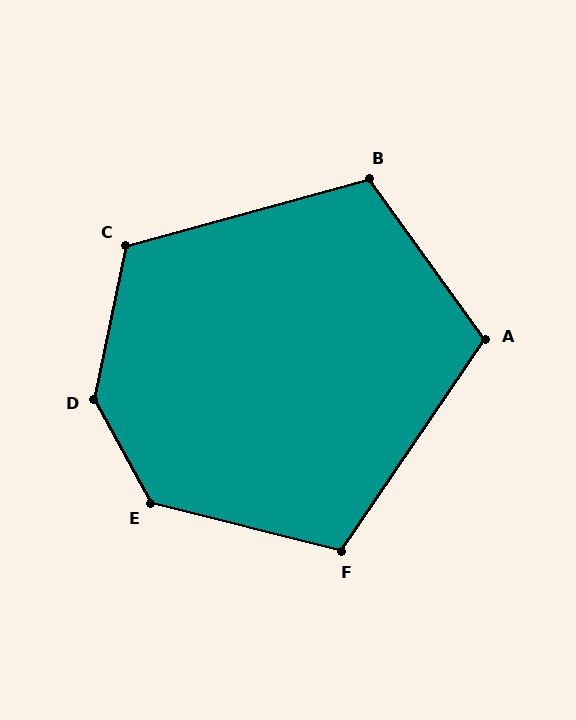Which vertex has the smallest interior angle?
A, at approximately 110 degrees.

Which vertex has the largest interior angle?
D, at approximately 139 degrees.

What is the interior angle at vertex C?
Approximately 117 degrees (obtuse).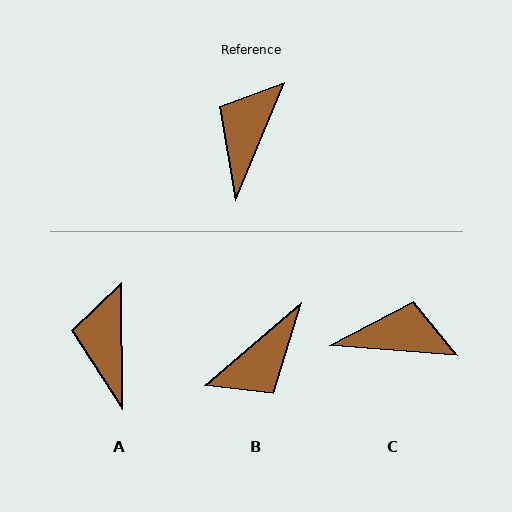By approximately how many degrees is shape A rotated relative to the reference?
Approximately 23 degrees counter-clockwise.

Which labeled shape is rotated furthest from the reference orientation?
B, about 153 degrees away.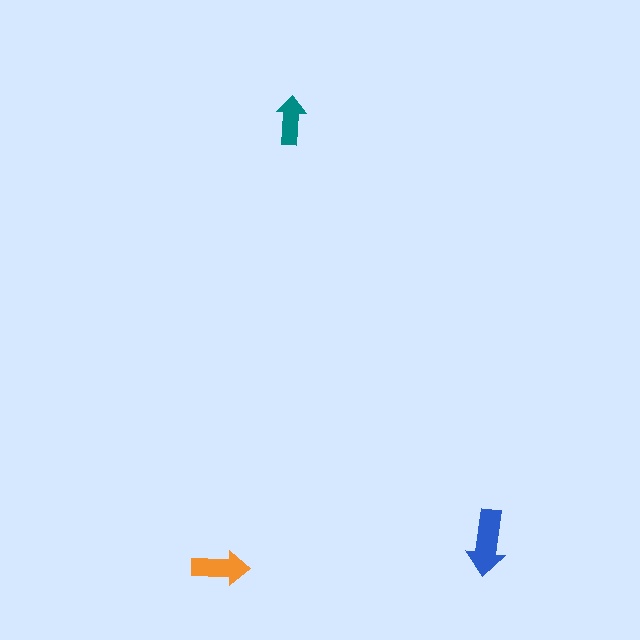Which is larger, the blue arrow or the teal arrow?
The blue one.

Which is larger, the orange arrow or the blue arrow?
The blue one.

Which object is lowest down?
The orange arrow is bottommost.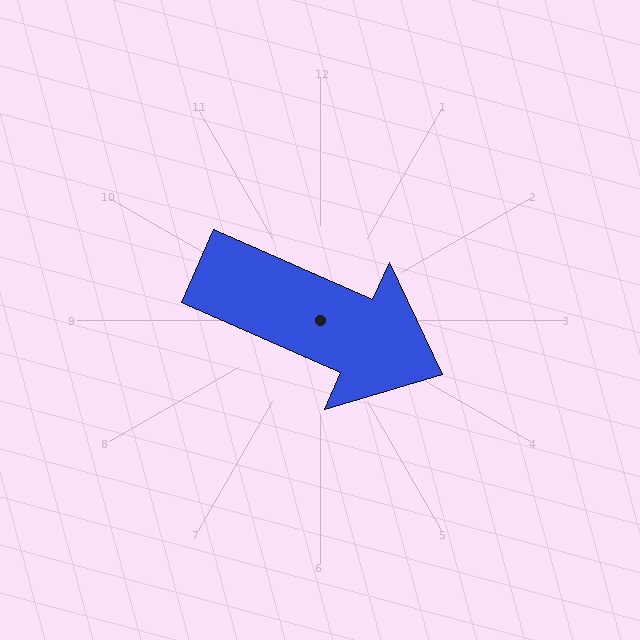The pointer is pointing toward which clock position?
Roughly 4 o'clock.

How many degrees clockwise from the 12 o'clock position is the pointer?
Approximately 114 degrees.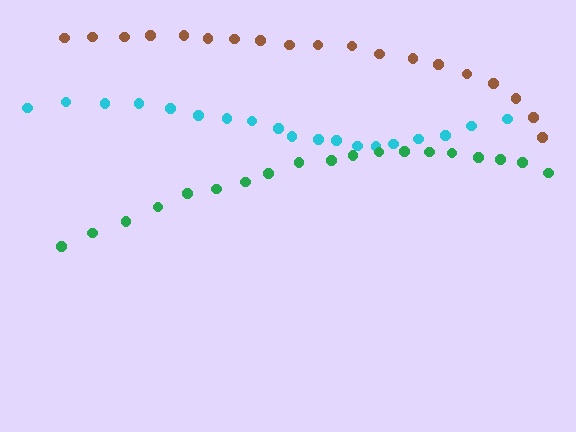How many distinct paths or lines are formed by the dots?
There are 3 distinct paths.